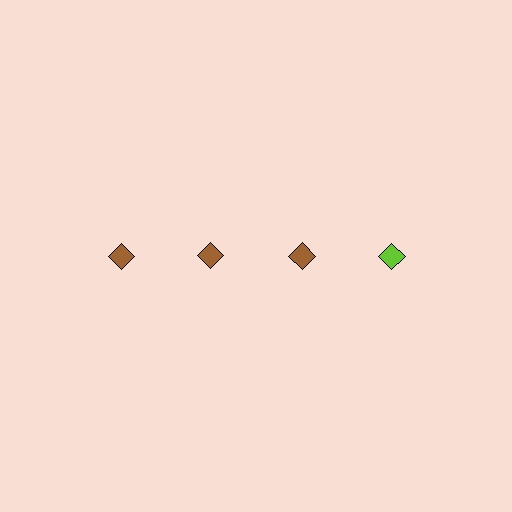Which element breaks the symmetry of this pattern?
The lime diamond in the top row, second from right column breaks the symmetry. All other shapes are brown diamonds.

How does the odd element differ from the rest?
It has a different color: lime instead of brown.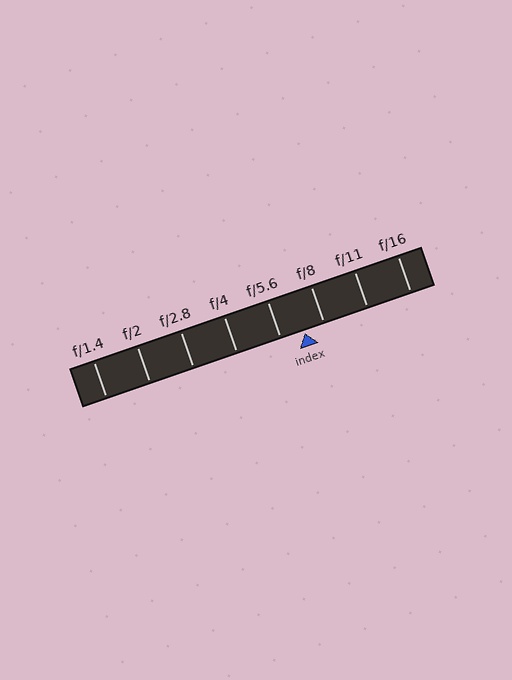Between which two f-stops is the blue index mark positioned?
The index mark is between f/5.6 and f/8.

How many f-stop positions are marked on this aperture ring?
There are 8 f-stop positions marked.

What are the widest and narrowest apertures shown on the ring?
The widest aperture shown is f/1.4 and the narrowest is f/16.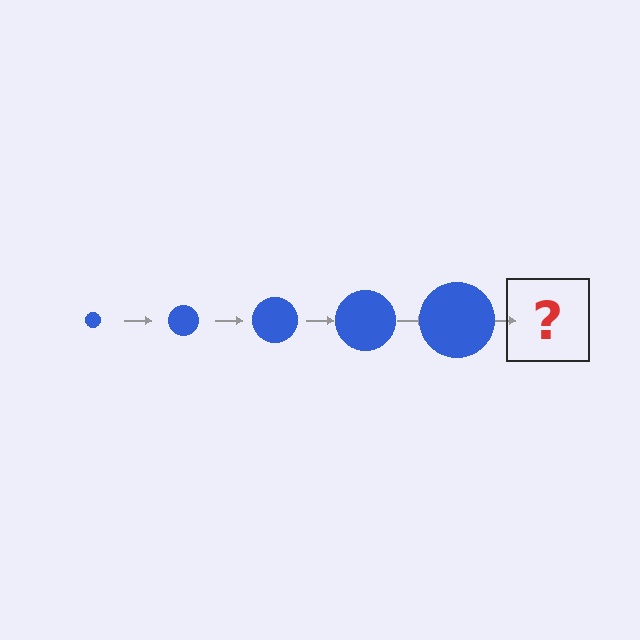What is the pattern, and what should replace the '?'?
The pattern is that the circle gets progressively larger each step. The '?' should be a blue circle, larger than the previous one.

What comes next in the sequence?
The next element should be a blue circle, larger than the previous one.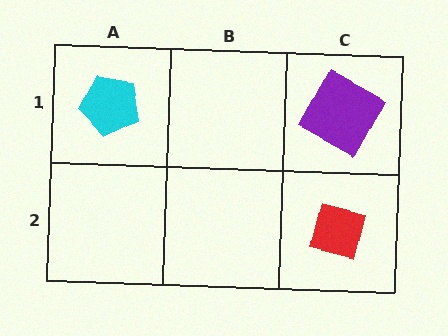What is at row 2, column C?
A red square.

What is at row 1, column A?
A cyan pentagon.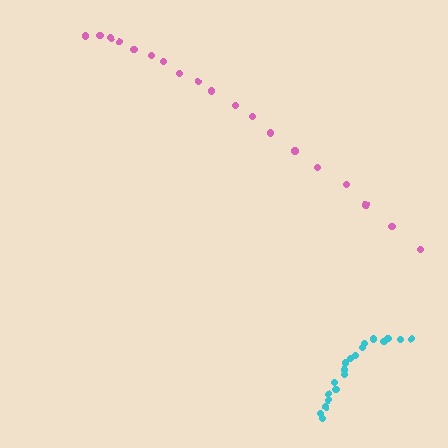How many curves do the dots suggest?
There are 2 distinct paths.